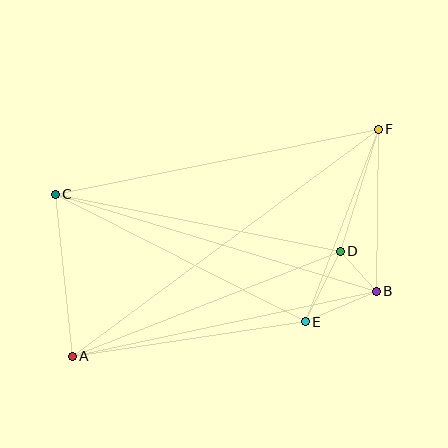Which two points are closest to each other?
Points B and D are closest to each other.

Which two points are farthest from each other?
Points A and F are farthest from each other.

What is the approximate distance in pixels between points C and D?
The distance between C and D is approximately 291 pixels.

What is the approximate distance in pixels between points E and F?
The distance between E and F is approximately 206 pixels.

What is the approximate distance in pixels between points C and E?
The distance between C and E is approximately 281 pixels.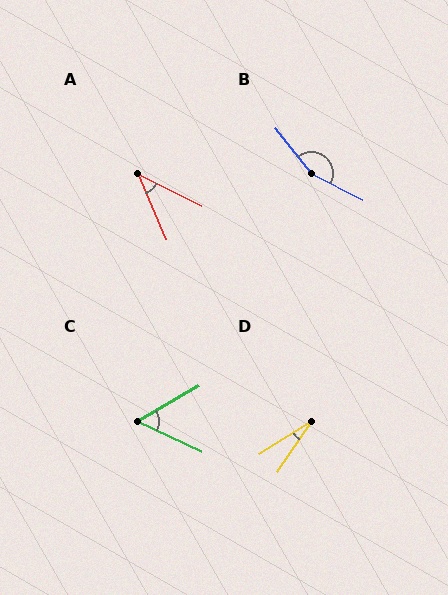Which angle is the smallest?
D, at approximately 24 degrees.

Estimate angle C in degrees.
Approximately 55 degrees.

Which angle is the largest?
B, at approximately 154 degrees.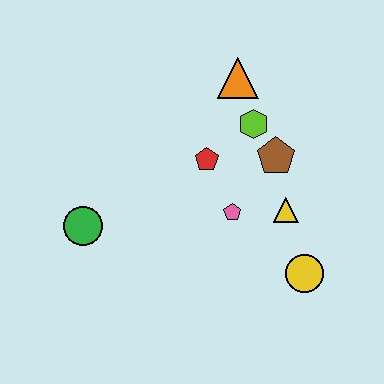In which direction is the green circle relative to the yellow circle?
The green circle is to the left of the yellow circle.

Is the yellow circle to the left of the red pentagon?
No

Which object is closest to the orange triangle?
The lime hexagon is closest to the orange triangle.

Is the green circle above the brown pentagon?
No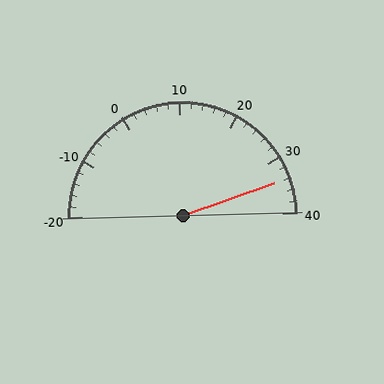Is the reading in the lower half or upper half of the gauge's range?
The reading is in the upper half of the range (-20 to 40).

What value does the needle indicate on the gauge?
The needle indicates approximately 34.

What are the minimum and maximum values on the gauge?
The gauge ranges from -20 to 40.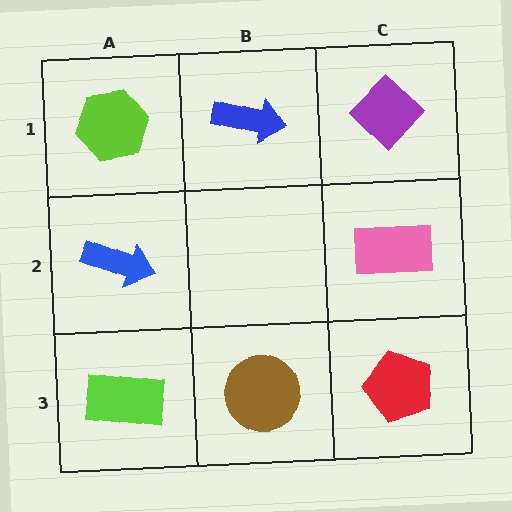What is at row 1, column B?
A blue arrow.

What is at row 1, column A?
A lime hexagon.